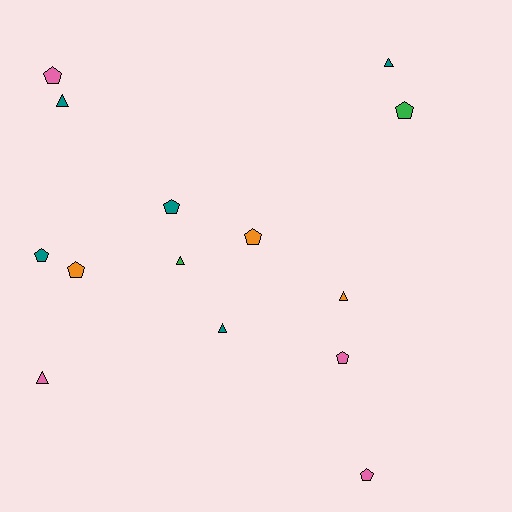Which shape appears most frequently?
Pentagon, with 8 objects.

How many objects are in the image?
There are 14 objects.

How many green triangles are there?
There is 1 green triangle.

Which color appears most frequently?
Teal, with 5 objects.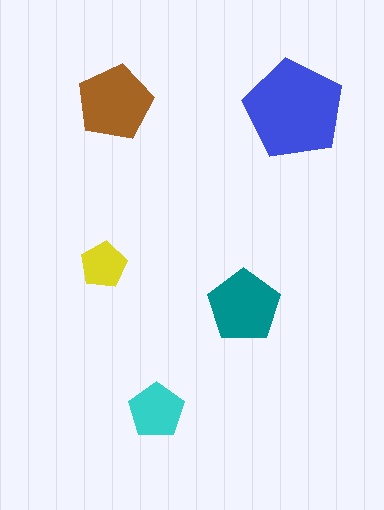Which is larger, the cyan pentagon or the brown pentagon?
The brown one.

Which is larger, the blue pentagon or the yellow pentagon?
The blue one.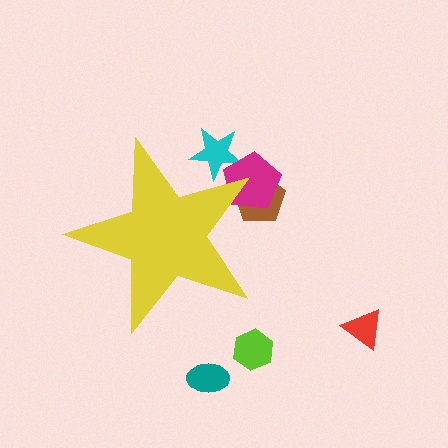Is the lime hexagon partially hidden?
No, the lime hexagon is fully visible.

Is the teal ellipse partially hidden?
No, the teal ellipse is fully visible.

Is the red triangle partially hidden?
No, the red triangle is fully visible.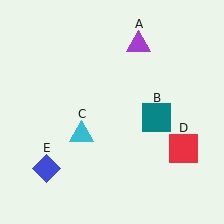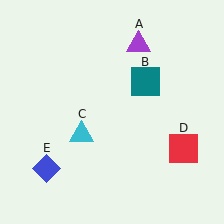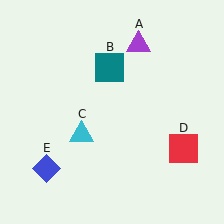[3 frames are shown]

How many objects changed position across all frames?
1 object changed position: teal square (object B).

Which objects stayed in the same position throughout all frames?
Purple triangle (object A) and cyan triangle (object C) and red square (object D) and blue diamond (object E) remained stationary.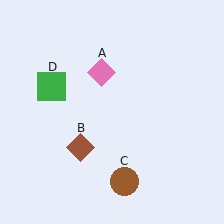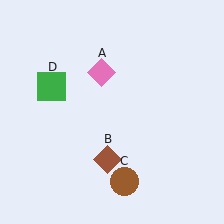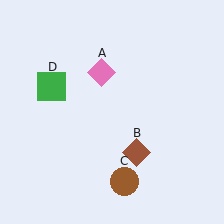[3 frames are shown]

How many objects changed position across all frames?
1 object changed position: brown diamond (object B).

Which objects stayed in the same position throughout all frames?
Pink diamond (object A) and brown circle (object C) and green square (object D) remained stationary.